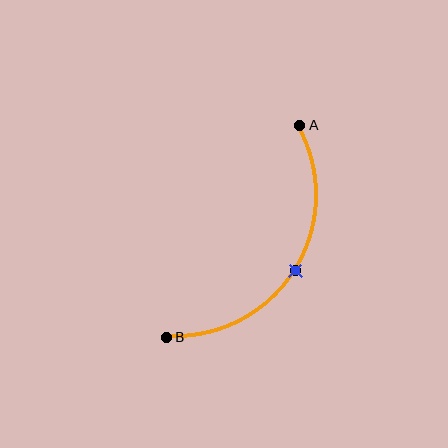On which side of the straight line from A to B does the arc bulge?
The arc bulges to the right of the straight line connecting A and B.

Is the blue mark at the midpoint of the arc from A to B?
Yes. The blue mark lies on the arc at equal arc-length from both A and B — it is the arc midpoint.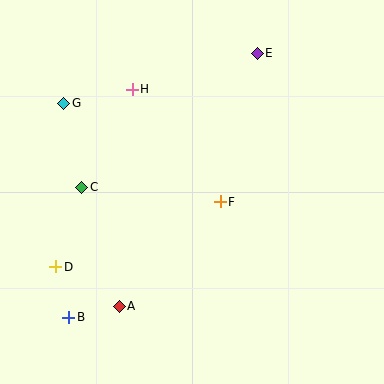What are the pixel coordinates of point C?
Point C is at (82, 187).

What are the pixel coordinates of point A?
Point A is at (119, 306).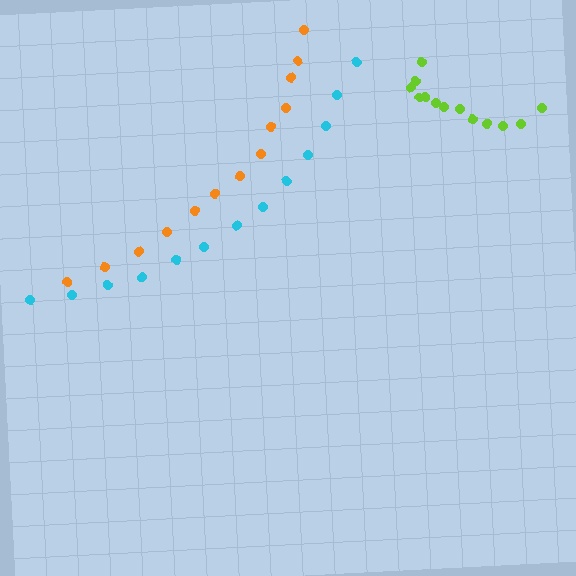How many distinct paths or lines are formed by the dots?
There are 3 distinct paths.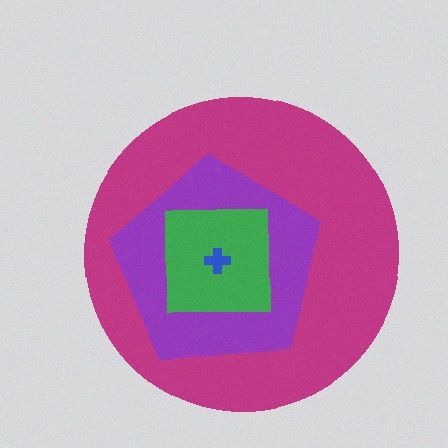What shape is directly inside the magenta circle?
The purple pentagon.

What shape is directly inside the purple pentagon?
The green square.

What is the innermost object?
The blue cross.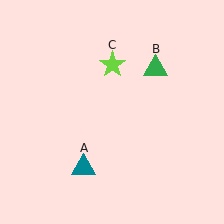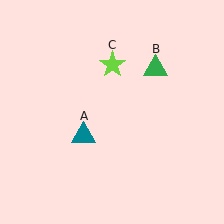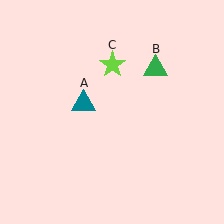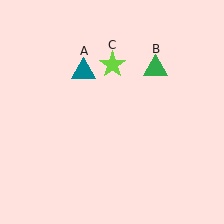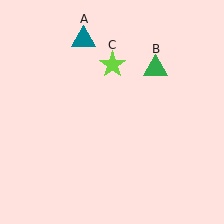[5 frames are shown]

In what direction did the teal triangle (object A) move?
The teal triangle (object A) moved up.